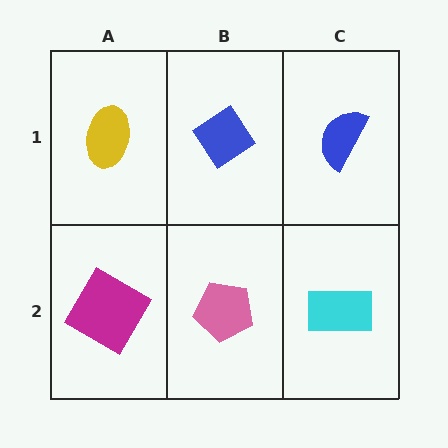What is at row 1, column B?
A blue diamond.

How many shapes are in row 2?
3 shapes.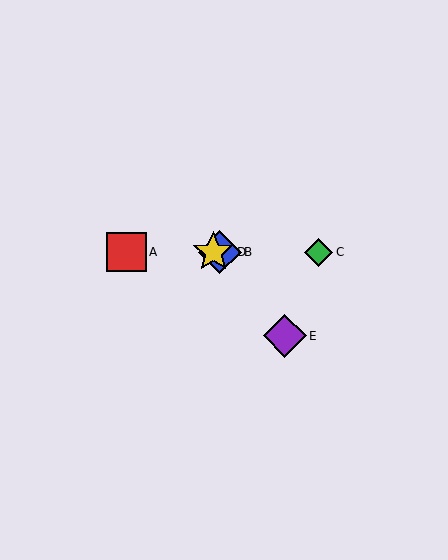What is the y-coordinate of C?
Object C is at y≈252.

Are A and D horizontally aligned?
Yes, both are at y≈252.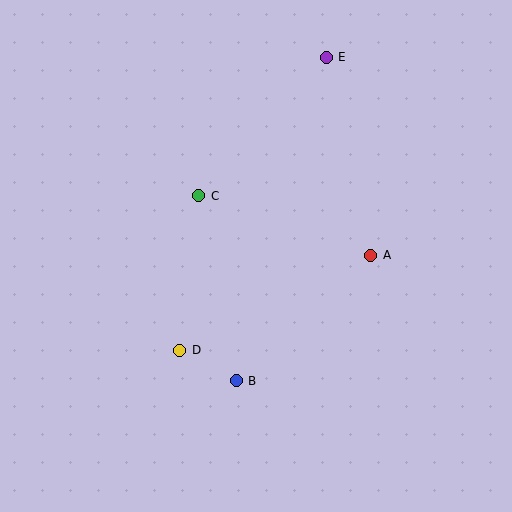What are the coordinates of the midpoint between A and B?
The midpoint between A and B is at (303, 318).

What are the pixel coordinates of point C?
Point C is at (199, 196).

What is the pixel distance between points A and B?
The distance between A and B is 184 pixels.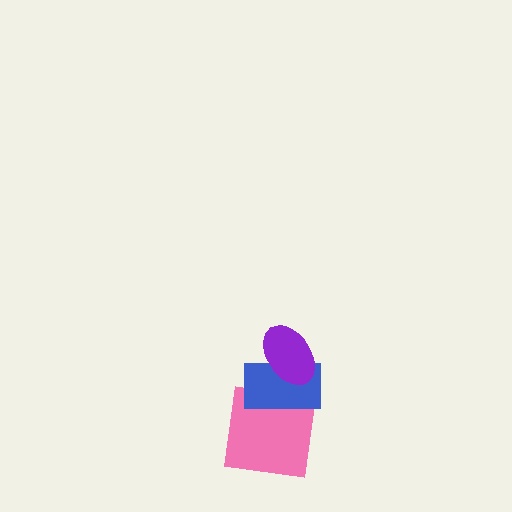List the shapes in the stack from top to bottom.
From top to bottom: the purple ellipse, the blue rectangle, the pink square.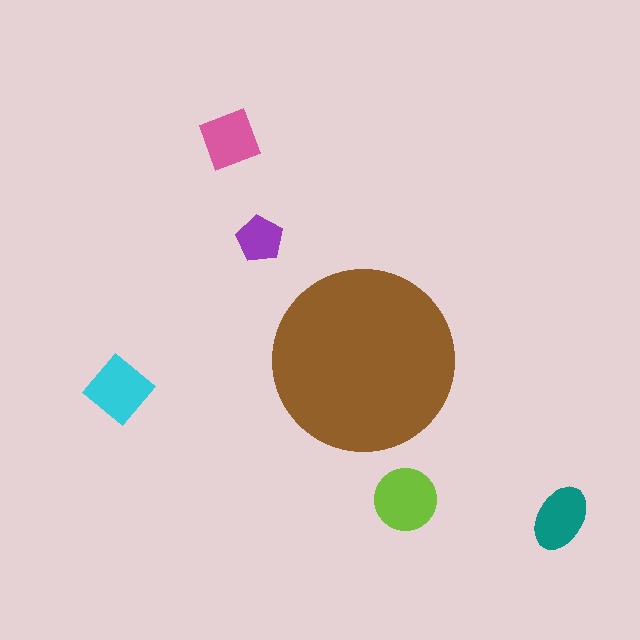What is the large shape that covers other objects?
A brown circle.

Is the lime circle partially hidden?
No, the lime circle is fully visible.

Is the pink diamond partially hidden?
No, the pink diamond is fully visible.